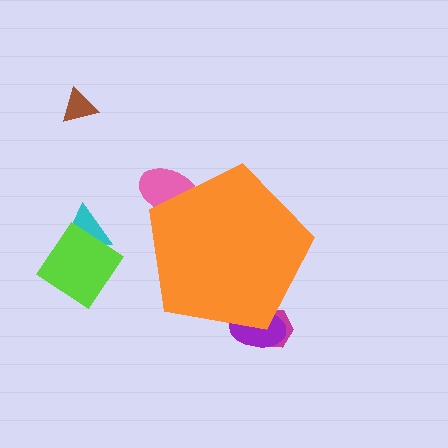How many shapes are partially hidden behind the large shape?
3 shapes are partially hidden.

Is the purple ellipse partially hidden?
Yes, the purple ellipse is partially hidden behind the orange pentagon.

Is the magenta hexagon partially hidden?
Yes, the magenta hexagon is partially hidden behind the orange pentagon.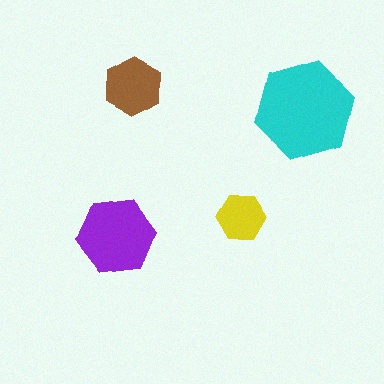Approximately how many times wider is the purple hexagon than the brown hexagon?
About 1.5 times wider.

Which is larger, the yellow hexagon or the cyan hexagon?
The cyan one.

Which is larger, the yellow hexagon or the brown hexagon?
The brown one.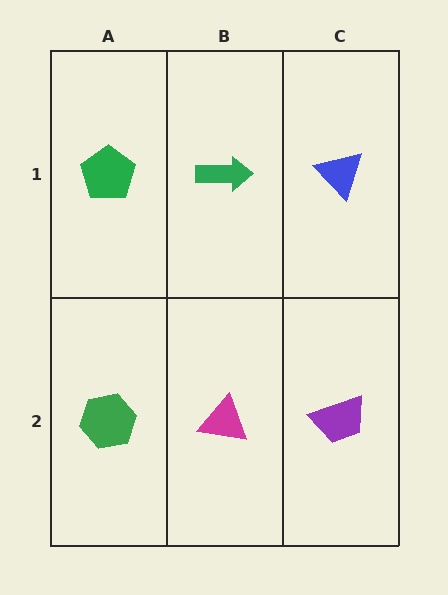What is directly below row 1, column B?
A magenta triangle.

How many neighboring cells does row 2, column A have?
2.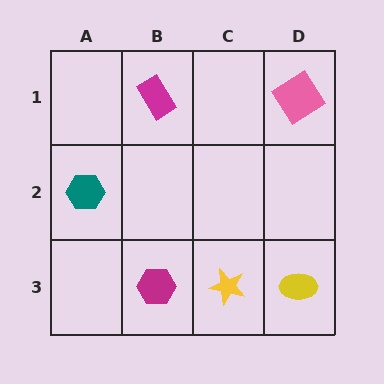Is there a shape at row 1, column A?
No, that cell is empty.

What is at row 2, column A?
A teal hexagon.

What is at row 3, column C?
A yellow star.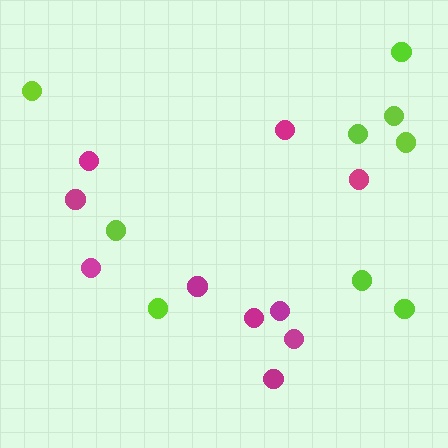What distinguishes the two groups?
There are 2 groups: one group of lime circles (9) and one group of magenta circles (10).